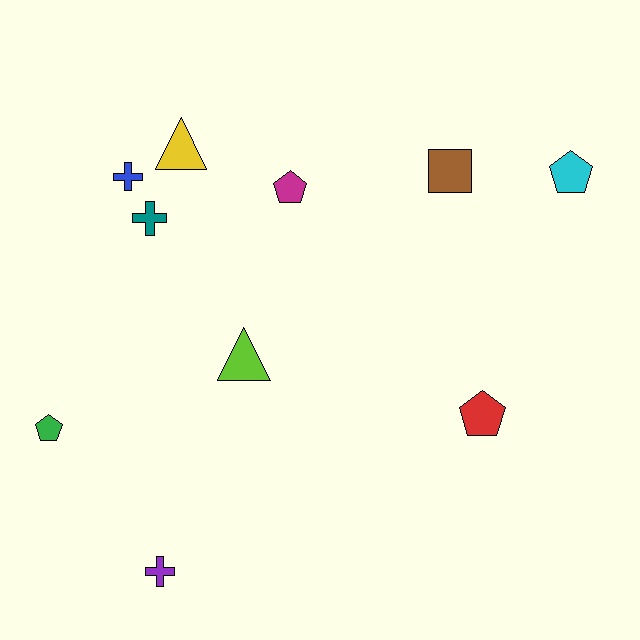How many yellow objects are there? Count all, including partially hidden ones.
There is 1 yellow object.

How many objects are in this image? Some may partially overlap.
There are 10 objects.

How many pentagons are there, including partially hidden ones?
There are 4 pentagons.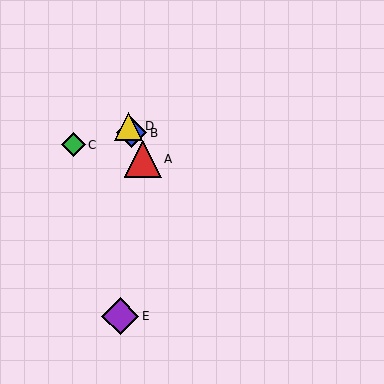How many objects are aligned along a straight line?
3 objects (A, B, D) are aligned along a straight line.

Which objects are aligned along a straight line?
Objects A, B, D are aligned along a straight line.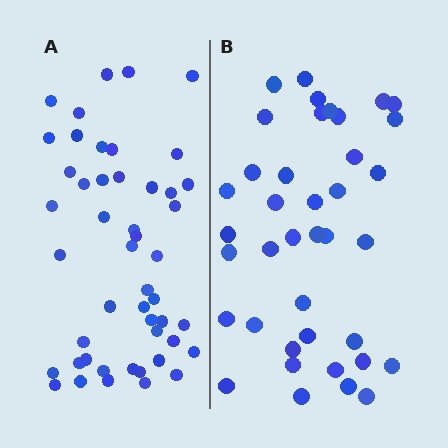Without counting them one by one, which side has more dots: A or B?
Region A (the left region) has more dots.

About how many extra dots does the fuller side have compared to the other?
Region A has roughly 8 or so more dots than region B.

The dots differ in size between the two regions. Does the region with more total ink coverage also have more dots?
No. Region B has more total ink coverage because its dots are larger, but region A actually contains more individual dots. Total area can be misleading — the number of items is what matters here.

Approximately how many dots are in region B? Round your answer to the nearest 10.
About 40 dots. (The exact count is 39, which rounds to 40.)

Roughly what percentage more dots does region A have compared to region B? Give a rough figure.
About 25% more.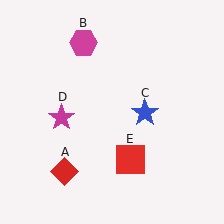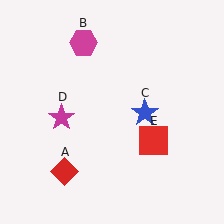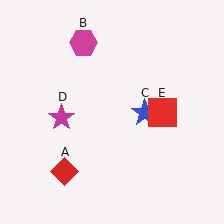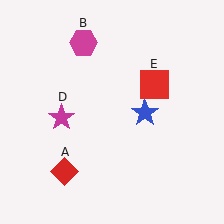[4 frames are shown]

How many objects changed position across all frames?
1 object changed position: red square (object E).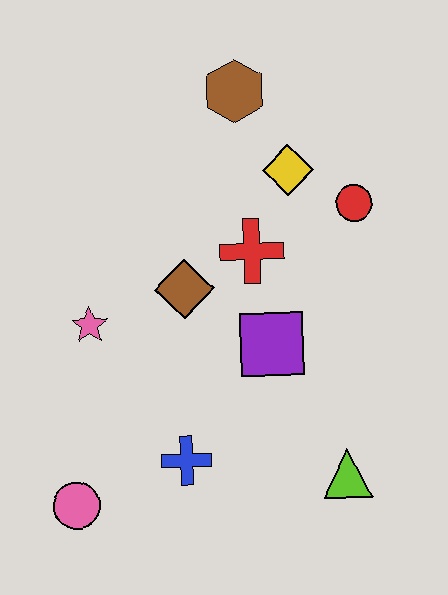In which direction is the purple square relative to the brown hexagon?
The purple square is below the brown hexagon.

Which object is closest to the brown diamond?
The red cross is closest to the brown diamond.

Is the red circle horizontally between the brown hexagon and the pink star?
No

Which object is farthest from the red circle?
The pink circle is farthest from the red circle.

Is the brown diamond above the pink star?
Yes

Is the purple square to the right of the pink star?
Yes